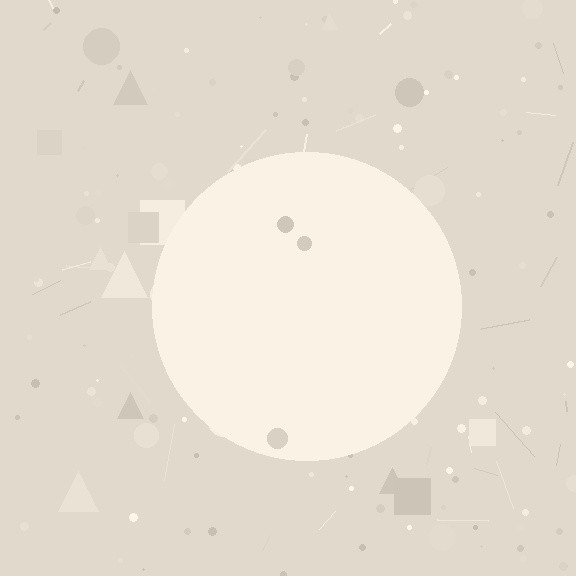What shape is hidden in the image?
A circle is hidden in the image.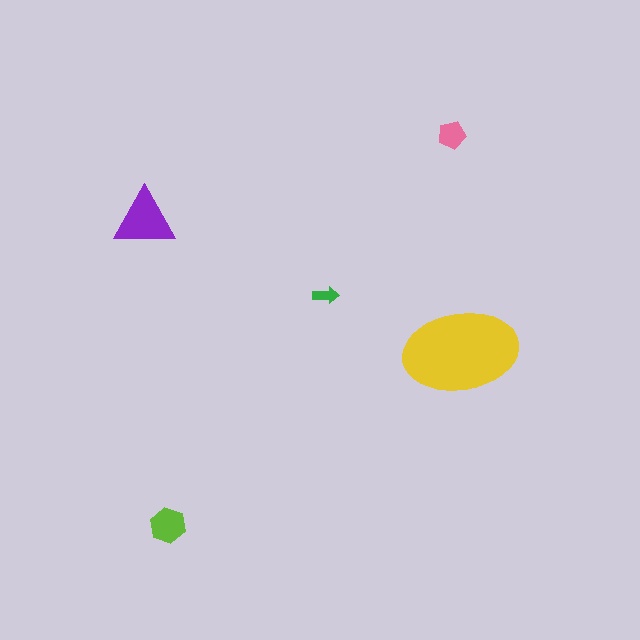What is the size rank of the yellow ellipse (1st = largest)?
1st.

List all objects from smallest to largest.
The green arrow, the pink pentagon, the lime hexagon, the purple triangle, the yellow ellipse.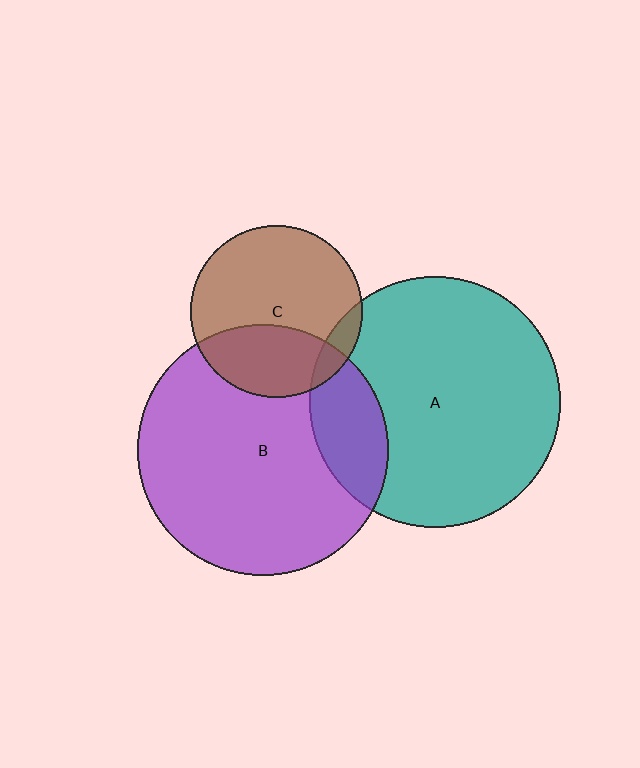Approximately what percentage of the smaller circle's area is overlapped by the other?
Approximately 20%.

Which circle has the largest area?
Circle B (purple).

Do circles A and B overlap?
Yes.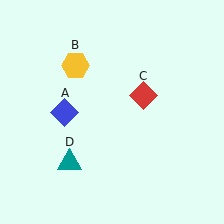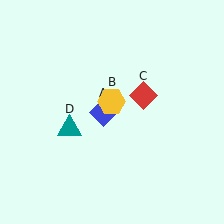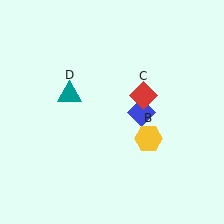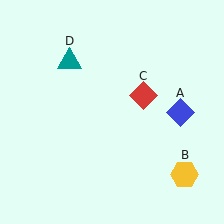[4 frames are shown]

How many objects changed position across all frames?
3 objects changed position: blue diamond (object A), yellow hexagon (object B), teal triangle (object D).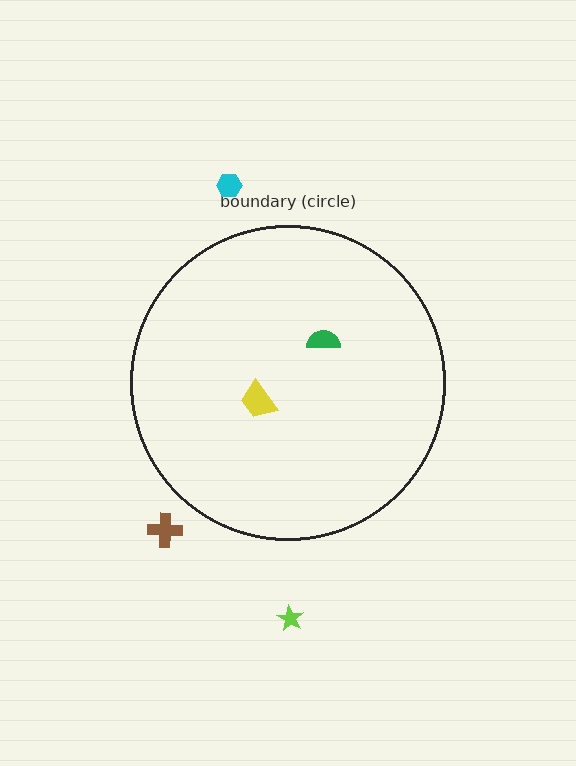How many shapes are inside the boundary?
2 inside, 3 outside.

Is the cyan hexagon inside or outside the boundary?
Outside.